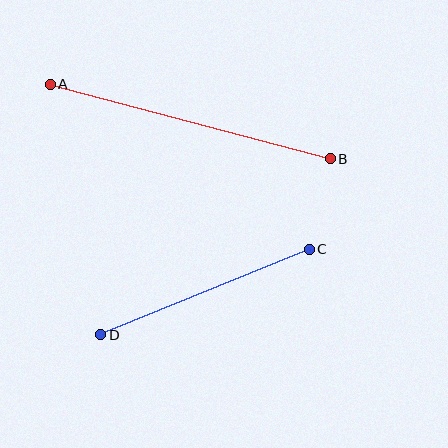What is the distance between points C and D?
The distance is approximately 225 pixels.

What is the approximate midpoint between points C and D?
The midpoint is at approximately (205, 292) pixels.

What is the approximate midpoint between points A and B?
The midpoint is at approximately (190, 121) pixels.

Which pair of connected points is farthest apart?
Points A and B are farthest apart.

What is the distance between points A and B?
The distance is approximately 290 pixels.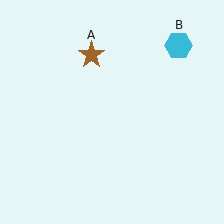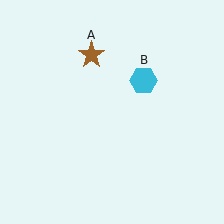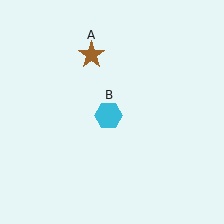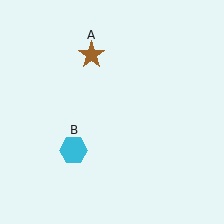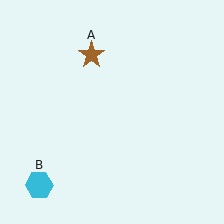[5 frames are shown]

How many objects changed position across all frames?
1 object changed position: cyan hexagon (object B).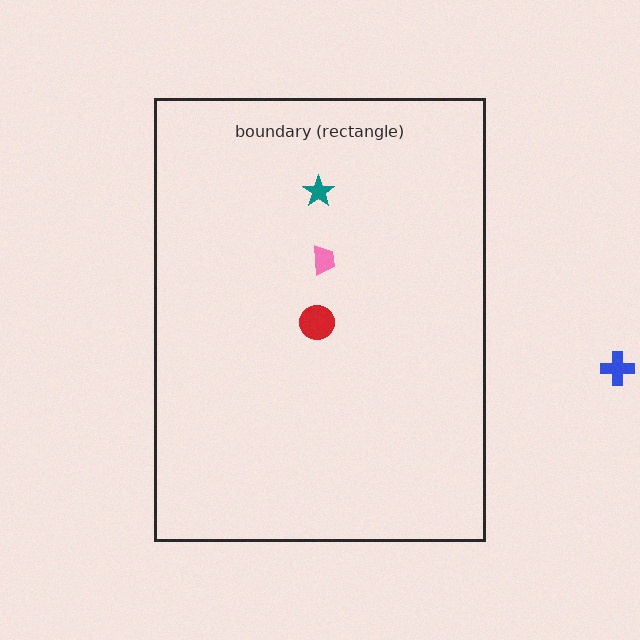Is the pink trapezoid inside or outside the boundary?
Inside.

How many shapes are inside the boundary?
3 inside, 1 outside.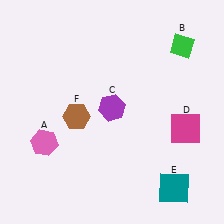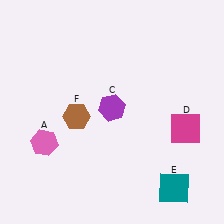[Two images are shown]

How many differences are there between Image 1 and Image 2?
There is 1 difference between the two images.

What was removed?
The green diamond (B) was removed in Image 2.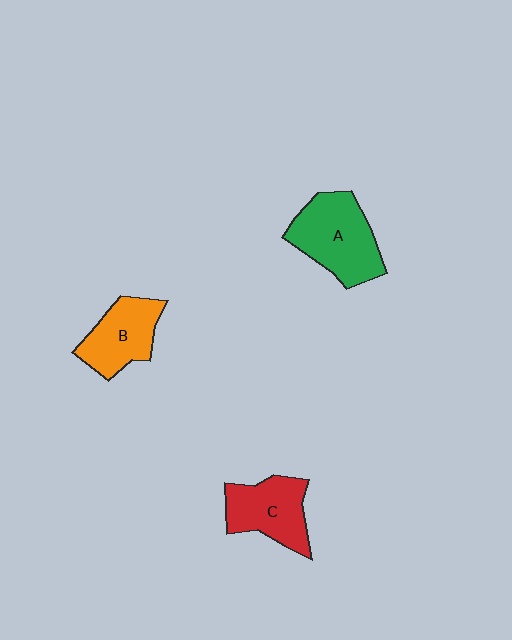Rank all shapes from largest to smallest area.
From largest to smallest: A (green), C (red), B (orange).